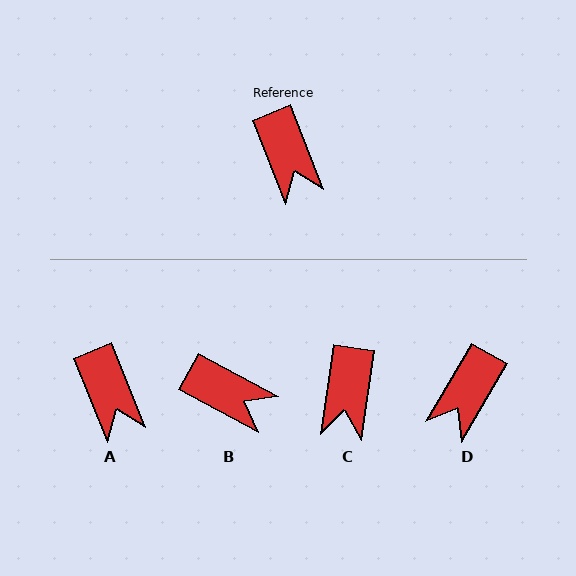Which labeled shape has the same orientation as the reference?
A.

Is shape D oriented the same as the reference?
No, it is off by about 52 degrees.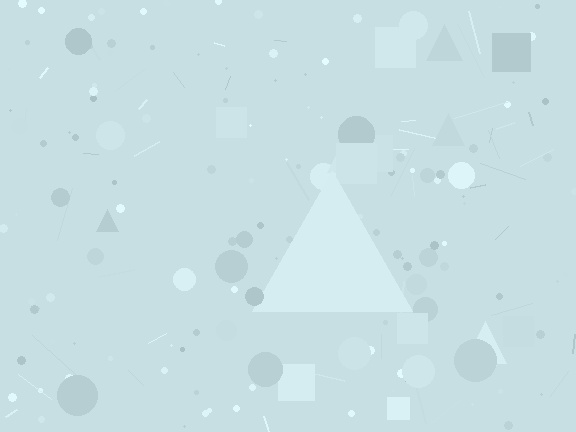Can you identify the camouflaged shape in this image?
The camouflaged shape is a triangle.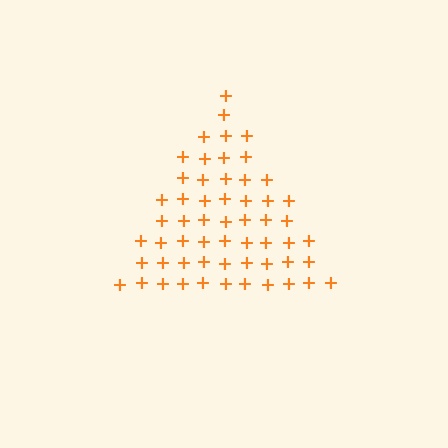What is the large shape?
The large shape is a triangle.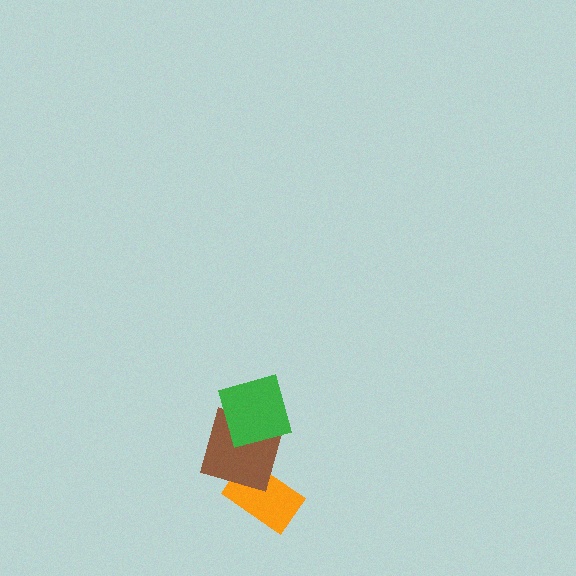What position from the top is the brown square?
The brown square is 2nd from the top.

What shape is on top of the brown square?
The green square is on top of the brown square.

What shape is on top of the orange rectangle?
The brown square is on top of the orange rectangle.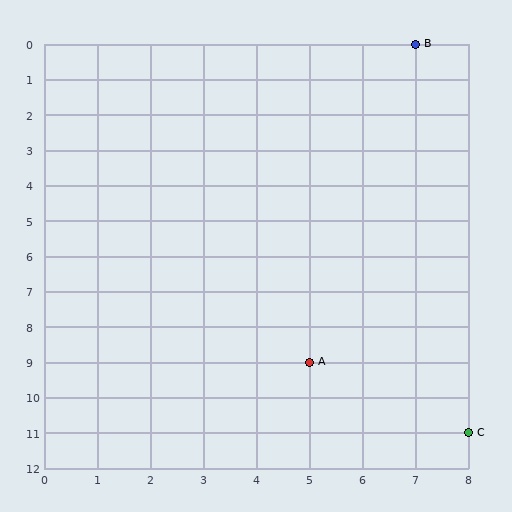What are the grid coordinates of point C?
Point C is at grid coordinates (8, 11).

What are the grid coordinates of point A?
Point A is at grid coordinates (5, 9).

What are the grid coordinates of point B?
Point B is at grid coordinates (7, 0).